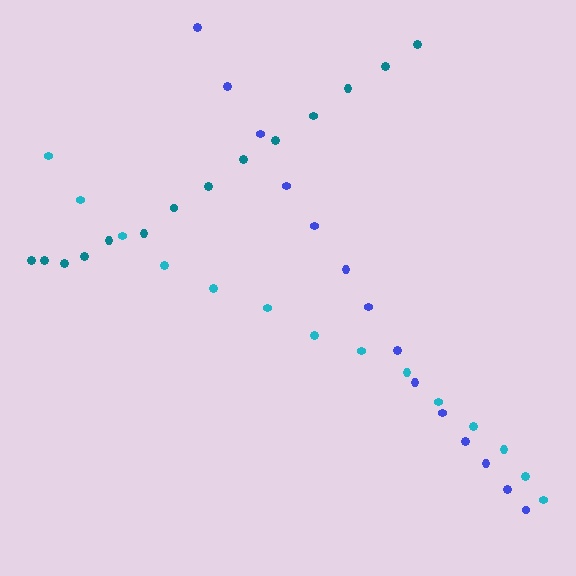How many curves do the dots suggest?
There are 3 distinct paths.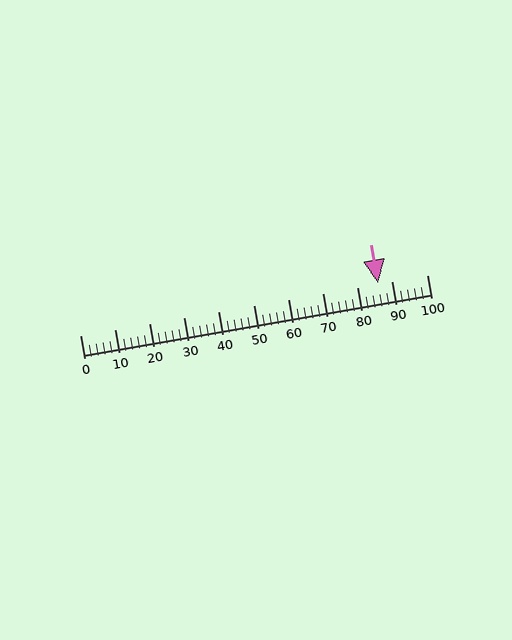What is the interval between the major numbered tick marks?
The major tick marks are spaced 10 units apart.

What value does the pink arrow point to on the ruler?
The pink arrow points to approximately 86.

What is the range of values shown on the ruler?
The ruler shows values from 0 to 100.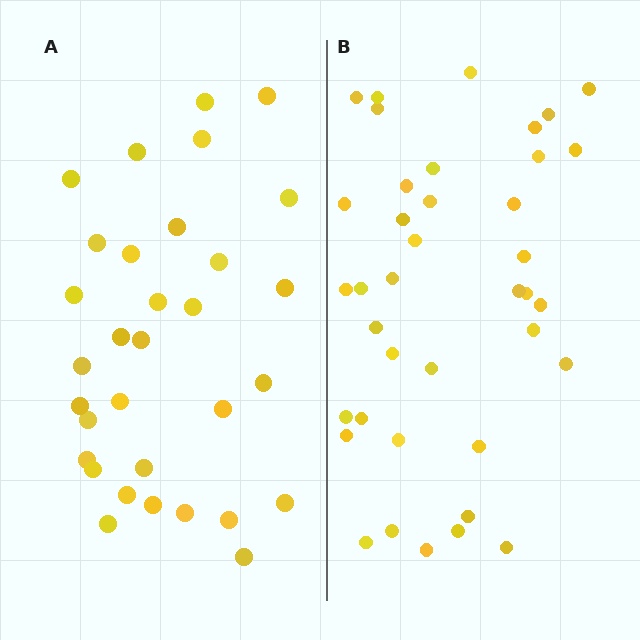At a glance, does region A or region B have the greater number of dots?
Region B (the right region) has more dots.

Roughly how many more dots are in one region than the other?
Region B has roughly 8 or so more dots than region A.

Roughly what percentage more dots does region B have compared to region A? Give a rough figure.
About 20% more.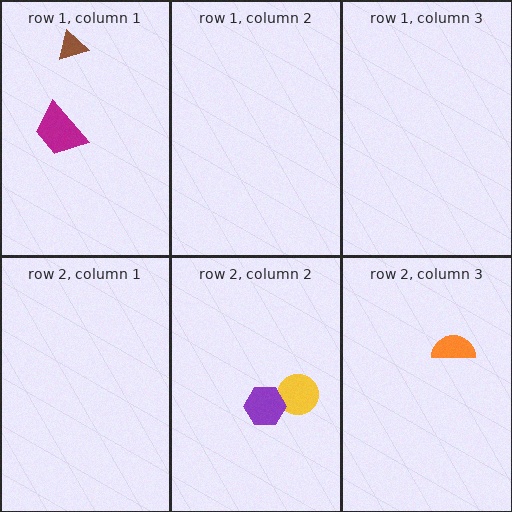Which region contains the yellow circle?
The row 2, column 2 region.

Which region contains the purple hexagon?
The row 2, column 2 region.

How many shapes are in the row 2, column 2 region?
2.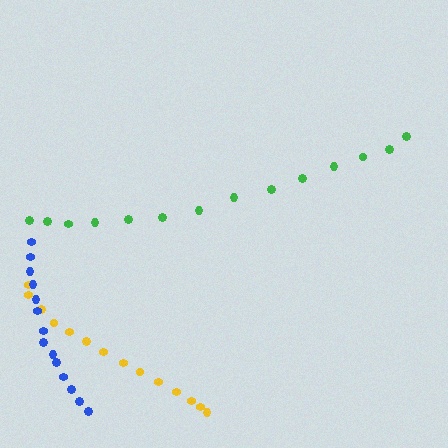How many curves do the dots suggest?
There are 3 distinct paths.